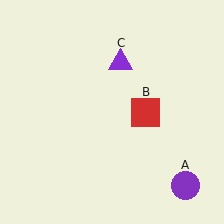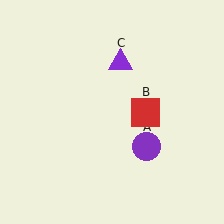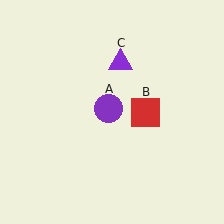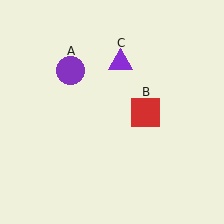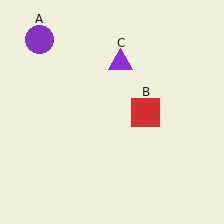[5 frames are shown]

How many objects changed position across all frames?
1 object changed position: purple circle (object A).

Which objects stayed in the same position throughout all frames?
Red square (object B) and purple triangle (object C) remained stationary.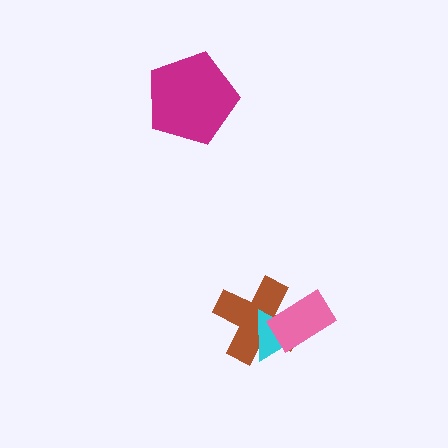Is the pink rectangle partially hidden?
No, no other shape covers it.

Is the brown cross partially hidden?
Yes, it is partially covered by another shape.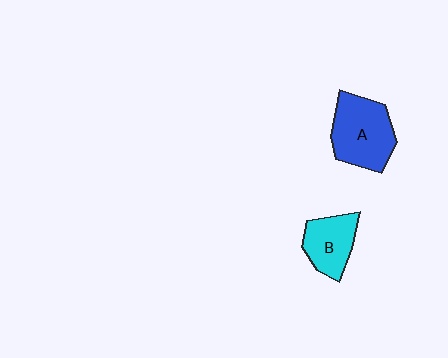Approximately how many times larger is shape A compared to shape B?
Approximately 1.5 times.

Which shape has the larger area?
Shape A (blue).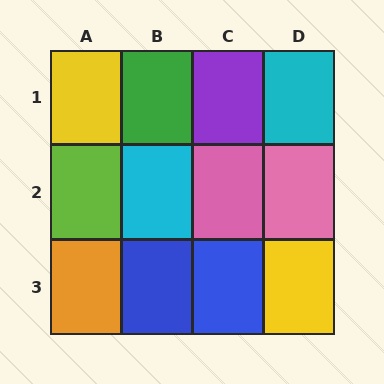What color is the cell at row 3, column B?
Blue.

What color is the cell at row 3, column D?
Yellow.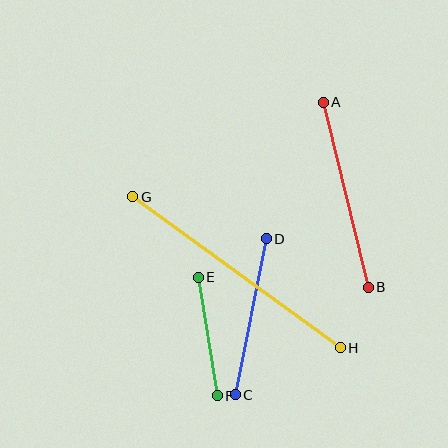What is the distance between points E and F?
The distance is approximately 120 pixels.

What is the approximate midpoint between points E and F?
The midpoint is at approximately (208, 337) pixels.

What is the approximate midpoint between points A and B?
The midpoint is at approximately (346, 195) pixels.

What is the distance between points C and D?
The distance is approximately 159 pixels.